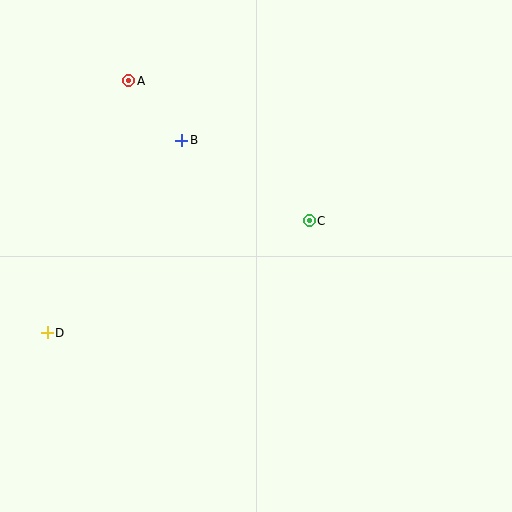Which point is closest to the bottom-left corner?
Point D is closest to the bottom-left corner.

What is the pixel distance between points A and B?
The distance between A and B is 80 pixels.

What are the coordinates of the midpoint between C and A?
The midpoint between C and A is at (219, 151).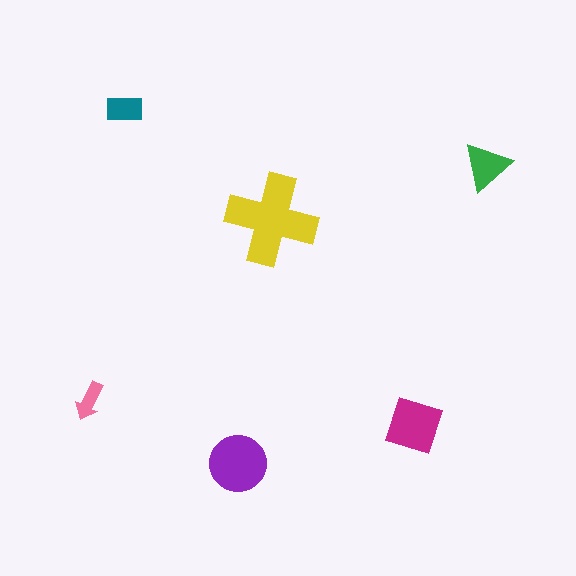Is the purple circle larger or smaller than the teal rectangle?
Larger.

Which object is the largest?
The yellow cross.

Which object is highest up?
The teal rectangle is topmost.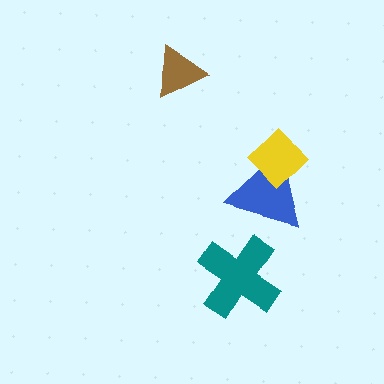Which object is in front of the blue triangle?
The yellow diamond is in front of the blue triangle.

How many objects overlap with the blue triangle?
1 object overlaps with the blue triangle.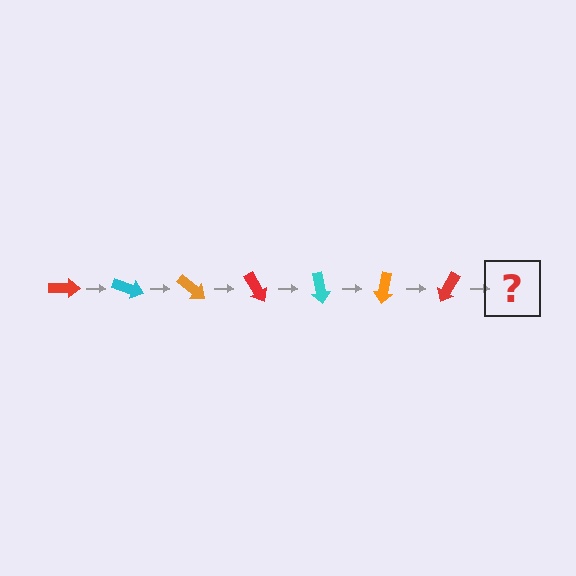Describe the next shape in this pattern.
It should be a cyan arrow, rotated 140 degrees from the start.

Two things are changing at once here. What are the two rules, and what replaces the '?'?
The two rules are that it rotates 20 degrees each step and the color cycles through red, cyan, and orange. The '?' should be a cyan arrow, rotated 140 degrees from the start.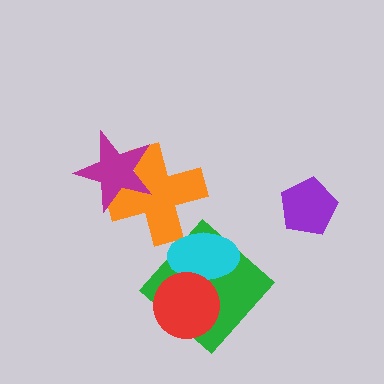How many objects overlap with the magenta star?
1 object overlaps with the magenta star.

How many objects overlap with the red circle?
2 objects overlap with the red circle.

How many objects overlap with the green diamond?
2 objects overlap with the green diamond.